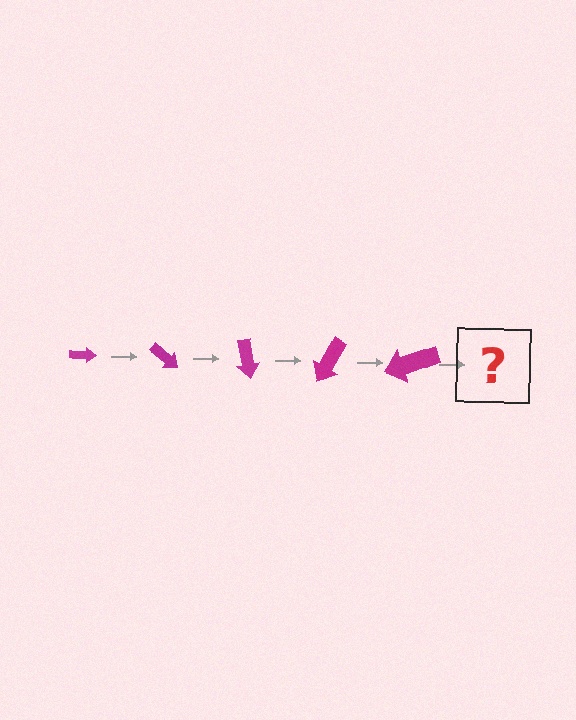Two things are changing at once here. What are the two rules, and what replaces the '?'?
The two rules are that the arrow grows larger each step and it rotates 40 degrees each step. The '?' should be an arrow, larger than the previous one and rotated 200 degrees from the start.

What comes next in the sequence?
The next element should be an arrow, larger than the previous one and rotated 200 degrees from the start.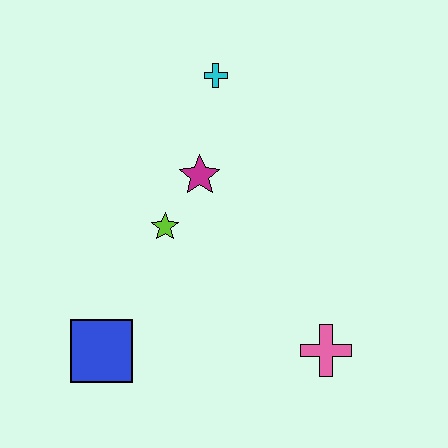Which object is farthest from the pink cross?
The cyan cross is farthest from the pink cross.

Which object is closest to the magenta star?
The lime star is closest to the magenta star.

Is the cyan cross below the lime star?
No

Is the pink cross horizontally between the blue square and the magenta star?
No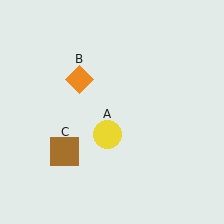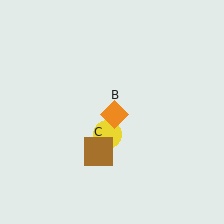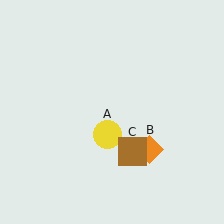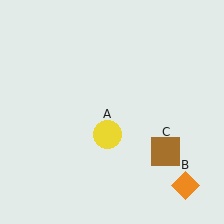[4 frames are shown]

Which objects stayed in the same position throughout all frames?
Yellow circle (object A) remained stationary.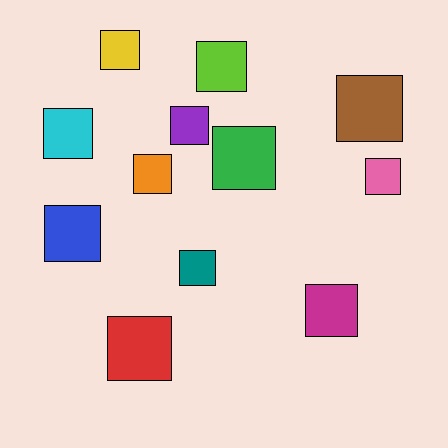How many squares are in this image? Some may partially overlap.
There are 12 squares.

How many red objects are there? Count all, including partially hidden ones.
There is 1 red object.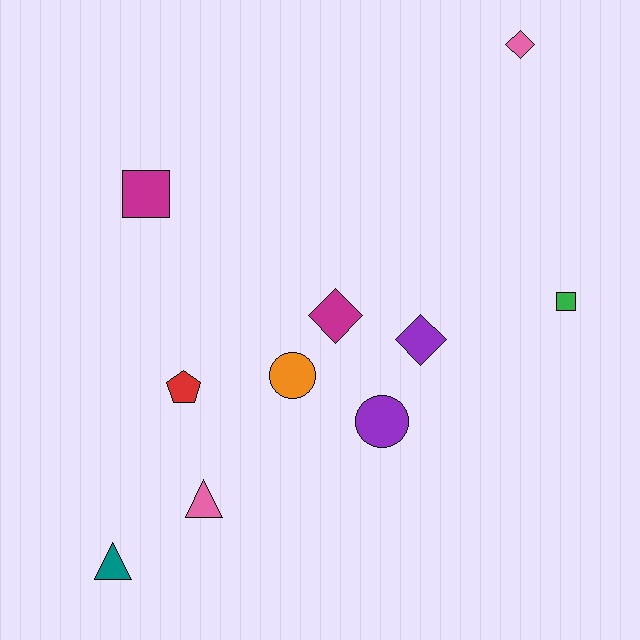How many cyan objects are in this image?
There are no cyan objects.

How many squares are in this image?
There are 2 squares.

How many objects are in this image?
There are 10 objects.